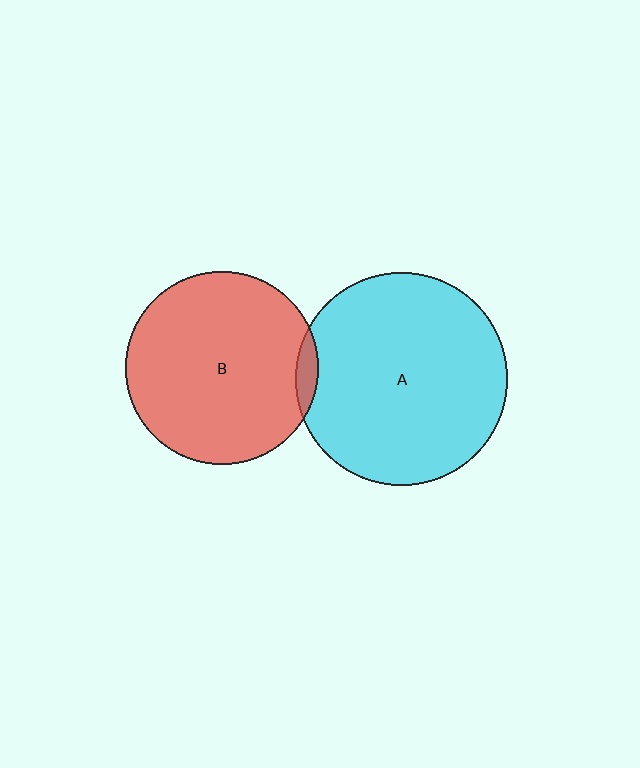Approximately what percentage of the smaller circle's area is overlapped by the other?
Approximately 5%.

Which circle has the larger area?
Circle A (cyan).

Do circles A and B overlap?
Yes.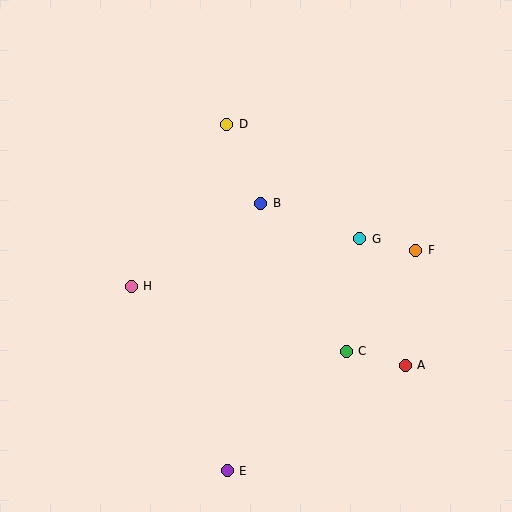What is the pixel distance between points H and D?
The distance between H and D is 188 pixels.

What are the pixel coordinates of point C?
Point C is at (346, 351).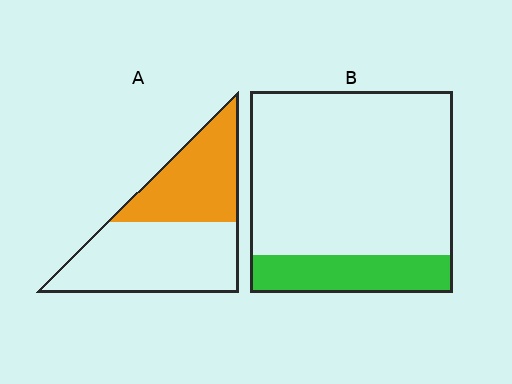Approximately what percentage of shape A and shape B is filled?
A is approximately 40% and B is approximately 20%.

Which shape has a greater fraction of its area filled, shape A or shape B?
Shape A.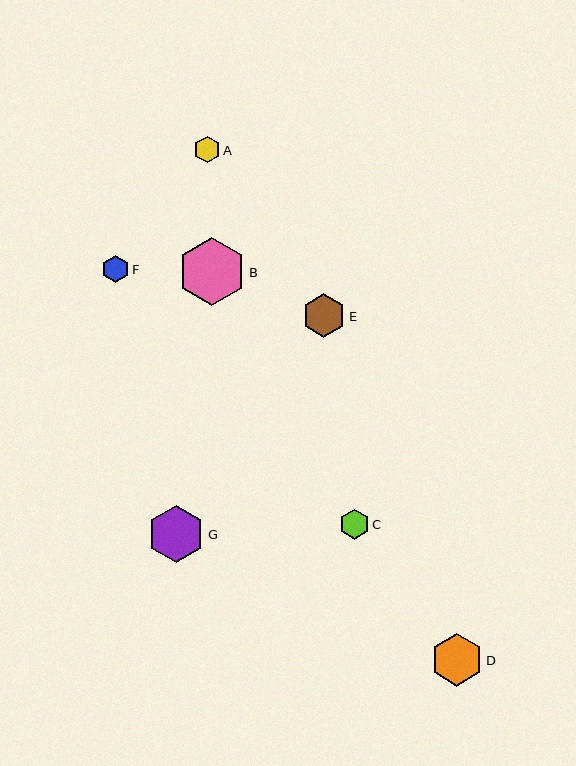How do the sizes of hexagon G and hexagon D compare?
Hexagon G and hexagon D are approximately the same size.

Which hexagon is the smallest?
Hexagon A is the smallest with a size of approximately 26 pixels.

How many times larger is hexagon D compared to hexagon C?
Hexagon D is approximately 1.7 times the size of hexagon C.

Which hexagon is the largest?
Hexagon B is the largest with a size of approximately 68 pixels.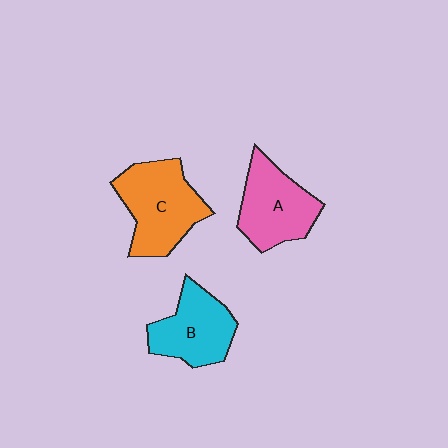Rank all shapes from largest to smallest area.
From largest to smallest: C (orange), A (pink), B (cyan).